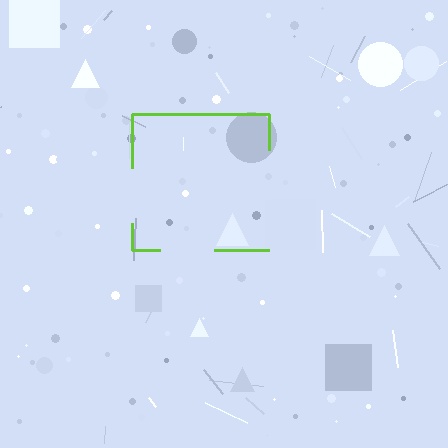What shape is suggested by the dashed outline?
The dashed outline suggests a square.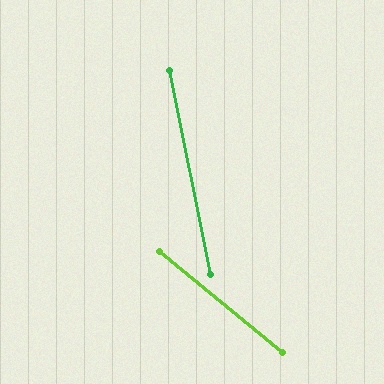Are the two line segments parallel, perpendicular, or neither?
Neither parallel nor perpendicular — they differ by about 39°.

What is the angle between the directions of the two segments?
Approximately 39 degrees.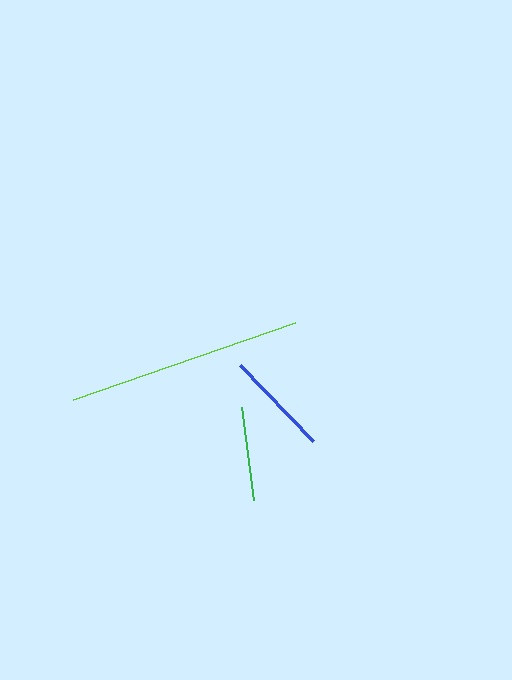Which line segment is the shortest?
The green line is the shortest at approximately 94 pixels.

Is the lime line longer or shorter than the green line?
The lime line is longer than the green line.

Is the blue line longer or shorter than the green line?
The blue line is longer than the green line.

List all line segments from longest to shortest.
From longest to shortest: lime, blue, green.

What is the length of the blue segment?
The blue segment is approximately 106 pixels long.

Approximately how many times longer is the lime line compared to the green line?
The lime line is approximately 2.5 times the length of the green line.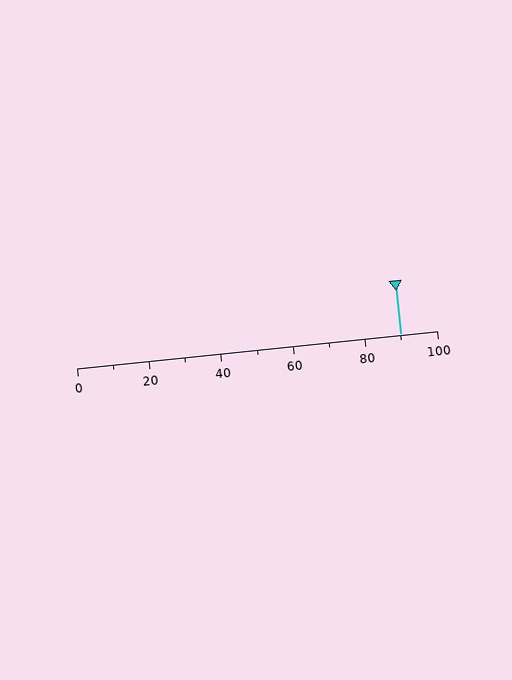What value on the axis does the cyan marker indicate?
The marker indicates approximately 90.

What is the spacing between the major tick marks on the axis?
The major ticks are spaced 20 apart.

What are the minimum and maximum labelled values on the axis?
The axis runs from 0 to 100.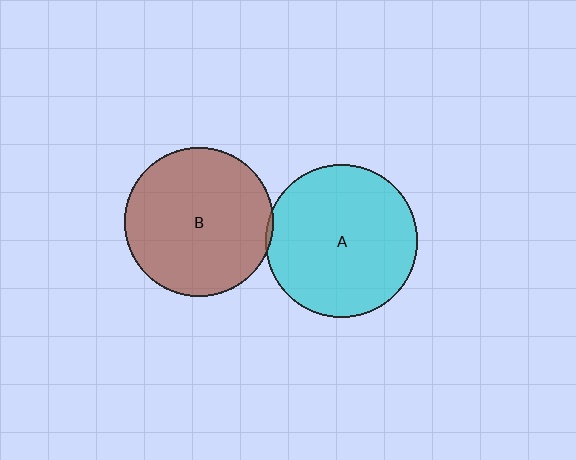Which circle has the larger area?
Circle A (cyan).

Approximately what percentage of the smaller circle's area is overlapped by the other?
Approximately 5%.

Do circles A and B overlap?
Yes.